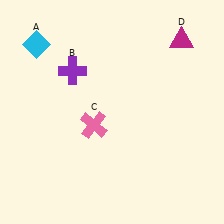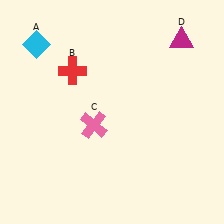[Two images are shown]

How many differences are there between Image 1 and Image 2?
There is 1 difference between the two images.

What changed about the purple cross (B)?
In Image 1, B is purple. In Image 2, it changed to red.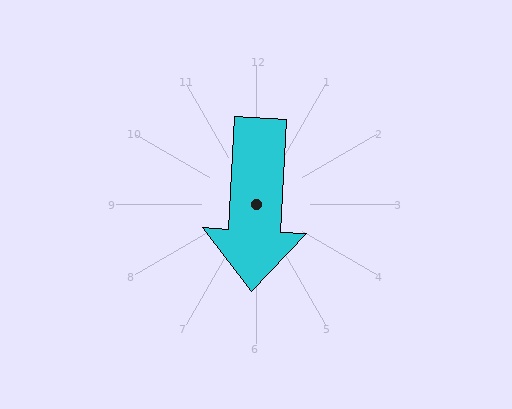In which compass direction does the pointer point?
South.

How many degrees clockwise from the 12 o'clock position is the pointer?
Approximately 183 degrees.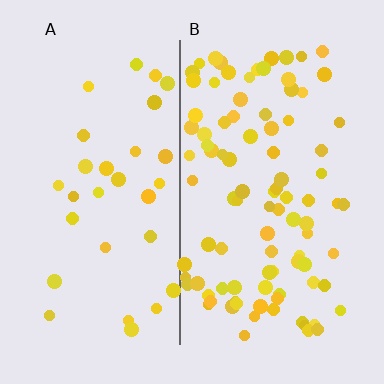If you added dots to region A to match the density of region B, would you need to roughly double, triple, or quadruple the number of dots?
Approximately triple.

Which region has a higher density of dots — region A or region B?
B (the right).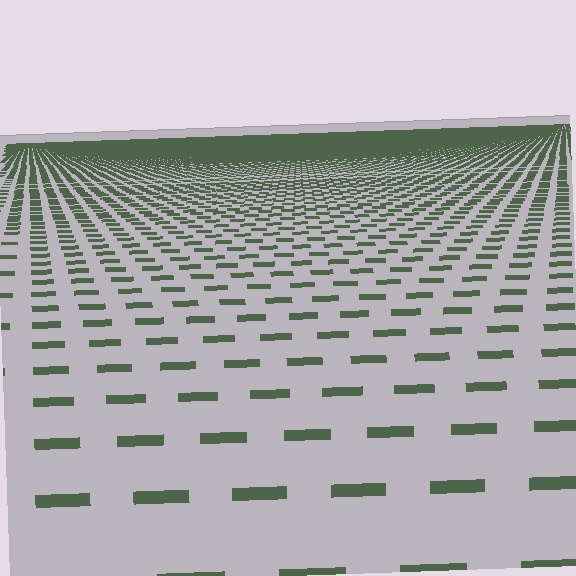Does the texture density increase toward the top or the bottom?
Density increases toward the top.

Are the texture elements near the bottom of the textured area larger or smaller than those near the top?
Larger. Near the bottom, elements are closer to the viewer and appear at a bigger on-screen size.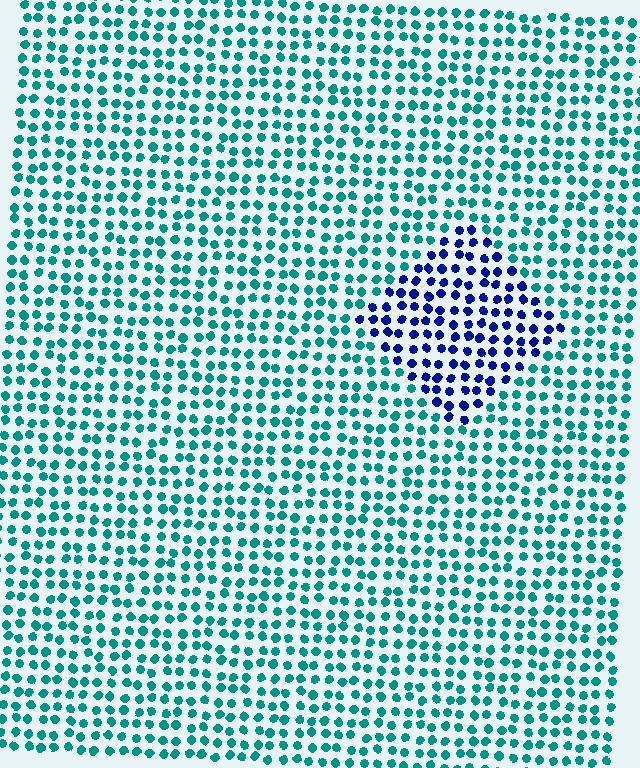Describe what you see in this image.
The image is filled with small teal elements in a uniform arrangement. A diamond-shaped region is visible where the elements are tinted to a slightly different hue, forming a subtle color boundary.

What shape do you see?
I see a diamond.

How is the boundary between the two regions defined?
The boundary is defined purely by a slight shift in hue (about 59 degrees). Spacing, size, and orientation are identical on both sides.